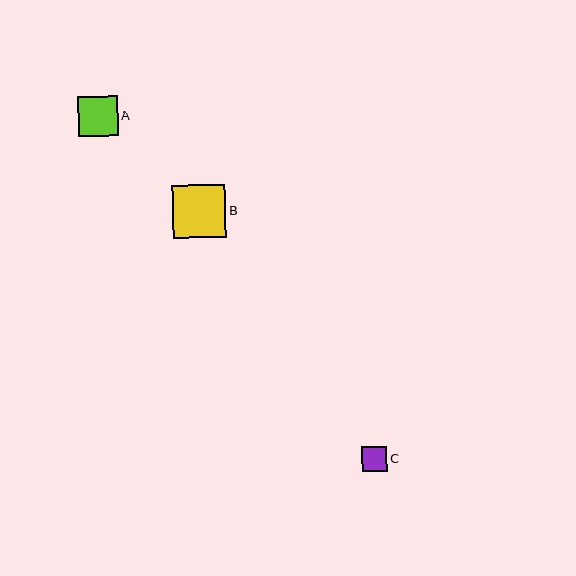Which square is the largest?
Square B is the largest with a size of approximately 53 pixels.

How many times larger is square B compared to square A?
Square B is approximately 1.3 times the size of square A.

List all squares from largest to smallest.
From largest to smallest: B, A, C.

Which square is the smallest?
Square C is the smallest with a size of approximately 25 pixels.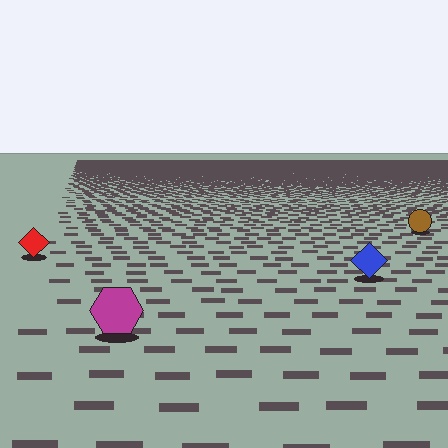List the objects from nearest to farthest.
From nearest to farthest: the magenta hexagon, the blue diamond, the red diamond, the brown circle.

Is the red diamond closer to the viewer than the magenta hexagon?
No. The magenta hexagon is closer — you can tell from the texture gradient: the ground texture is coarser near it.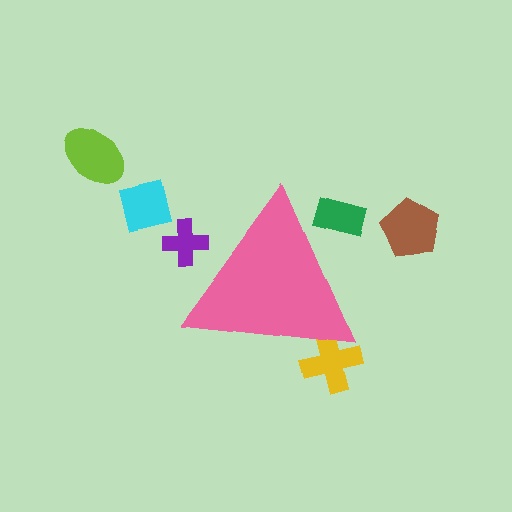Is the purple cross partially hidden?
Yes, the purple cross is partially hidden behind the pink triangle.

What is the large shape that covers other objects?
A pink triangle.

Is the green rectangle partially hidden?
Yes, the green rectangle is partially hidden behind the pink triangle.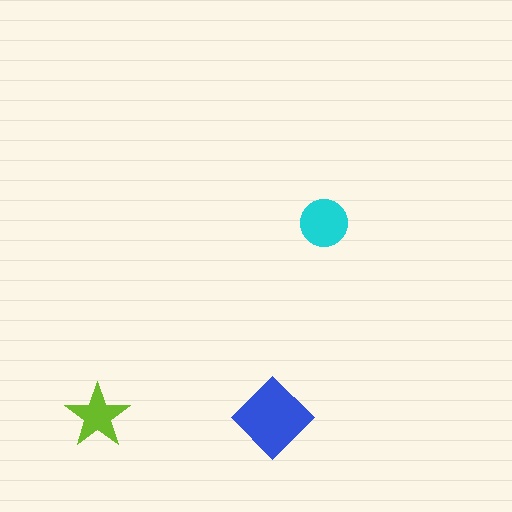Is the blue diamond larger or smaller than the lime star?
Larger.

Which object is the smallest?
The lime star.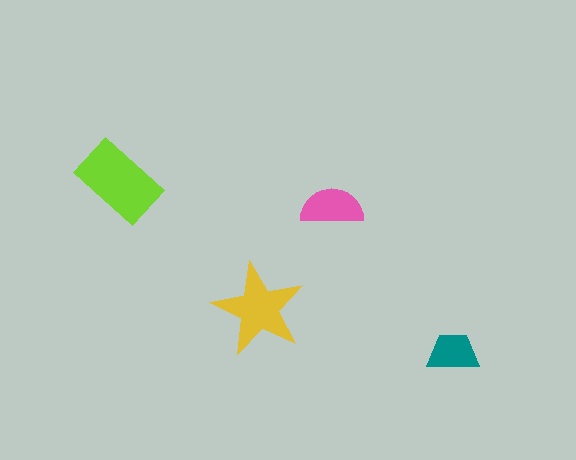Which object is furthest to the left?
The lime rectangle is leftmost.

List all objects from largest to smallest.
The lime rectangle, the yellow star, the pink semicircle, the teal trapezoid.